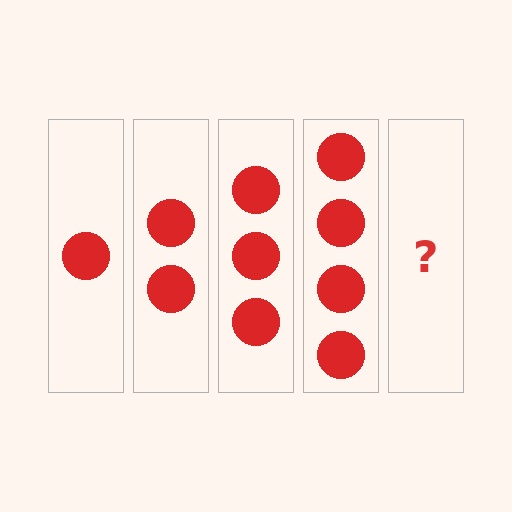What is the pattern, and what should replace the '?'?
The pattern is that each step adds one more circle. The '?' should be 5 circles.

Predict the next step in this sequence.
The next step is 5 circles.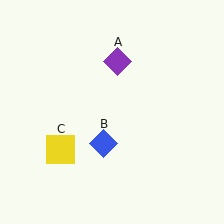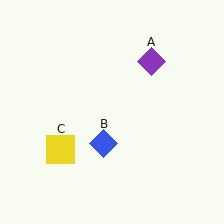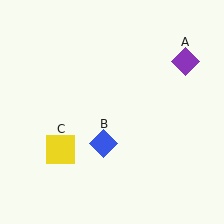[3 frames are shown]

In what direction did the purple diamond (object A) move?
The purple diamond (object A) moved right.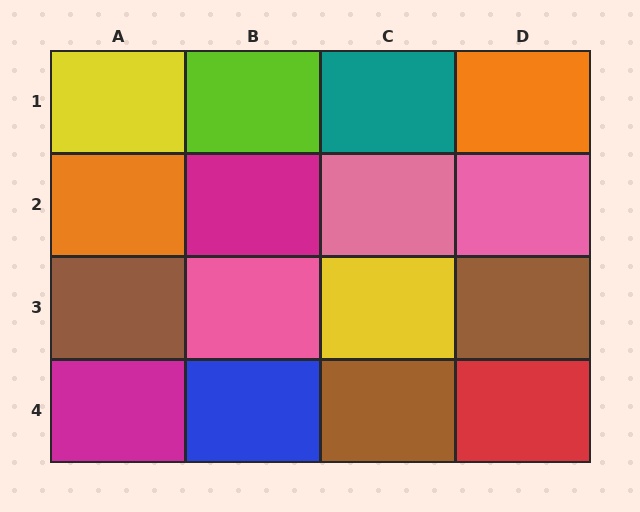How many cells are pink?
3 cells are pink.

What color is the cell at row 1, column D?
Orange.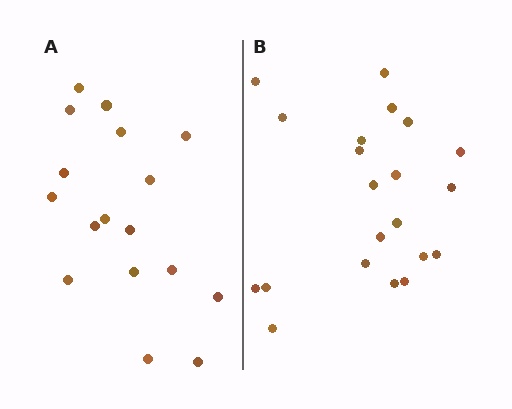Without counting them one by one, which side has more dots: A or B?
Region B (the right region) has more dots.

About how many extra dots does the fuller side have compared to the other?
Region B has about 4 more dots than region A.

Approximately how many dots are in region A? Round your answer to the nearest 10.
About 20 dots. (The exact count is 17, which rounds to 20.)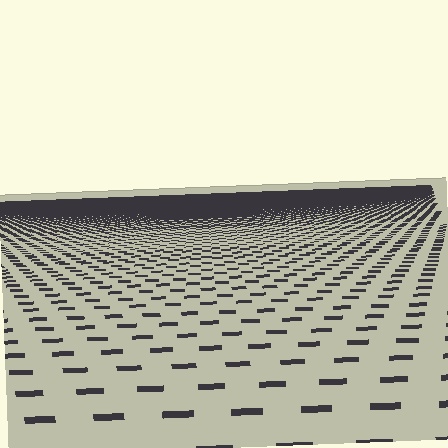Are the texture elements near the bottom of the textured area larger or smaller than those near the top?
Larger. Near the bottom, elements are closer to the viewer and appear at a bigger on-screen size.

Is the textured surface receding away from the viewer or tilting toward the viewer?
The surface is receding away from the viewer. Texture elements get smaller and denser toward the top.